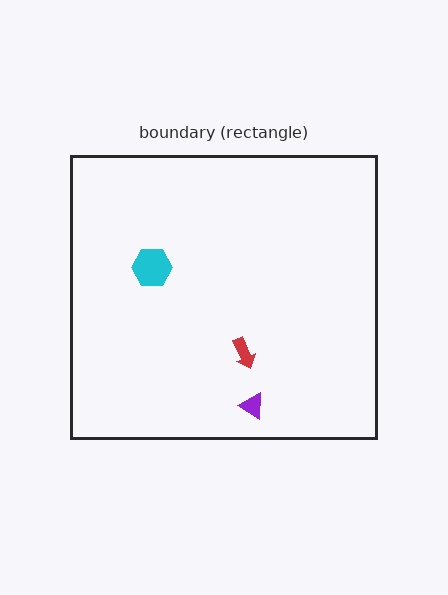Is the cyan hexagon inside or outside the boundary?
Inside.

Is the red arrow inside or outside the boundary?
Inside.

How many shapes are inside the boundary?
3 inside, 0 outside.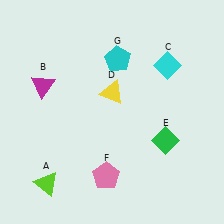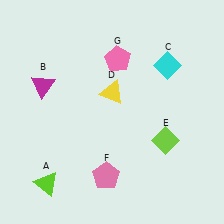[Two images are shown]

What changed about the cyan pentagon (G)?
In Image 1, G is cyan. In Image 2, it changed to pink.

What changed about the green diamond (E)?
In Image 1, E is green. In Image 2, it changed to lime.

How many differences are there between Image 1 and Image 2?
There are 2 differences between the two images.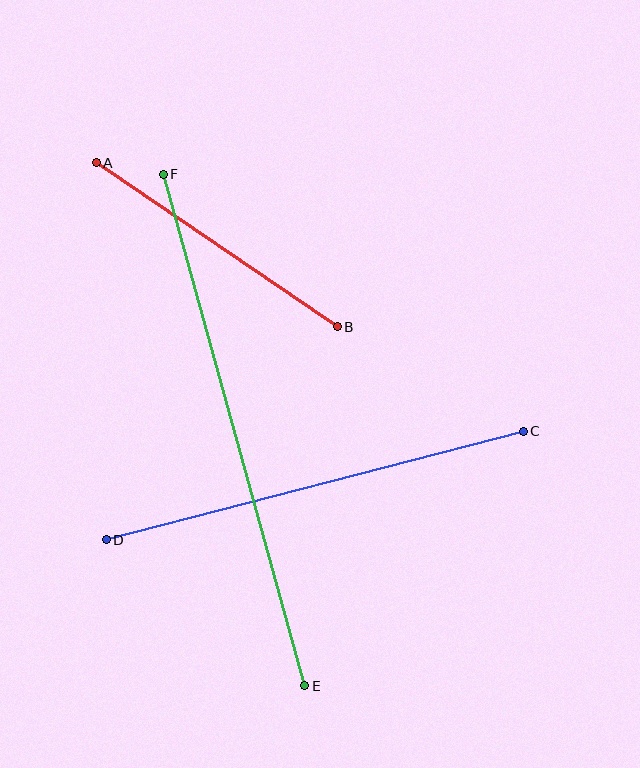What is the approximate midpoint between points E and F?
The midpoint is at approximately (234, 430) pixels.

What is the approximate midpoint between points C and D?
The midpoint is at approximately (315, 485) pixels.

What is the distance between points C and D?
The distance is approximately 431 pixels.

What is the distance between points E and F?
The distance is approximately 530 pixels.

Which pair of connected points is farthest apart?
Points E and F are farthest apart.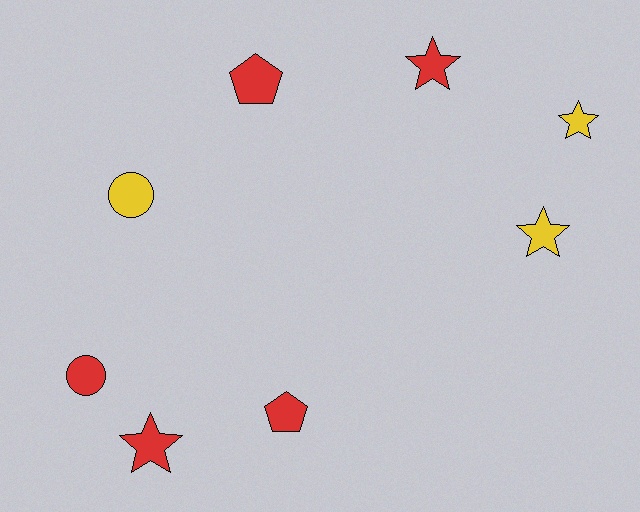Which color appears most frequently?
Red, with 5 objects.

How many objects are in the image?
There are 8 objects.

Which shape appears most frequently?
Star, with 4 objects.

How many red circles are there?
There is 1 red circle.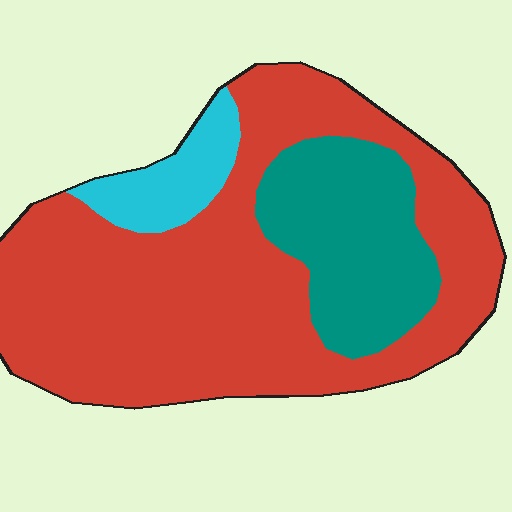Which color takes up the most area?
Red, at roughly 70%.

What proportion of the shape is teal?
Teal takes up about one fifth (1/5) of the shape.